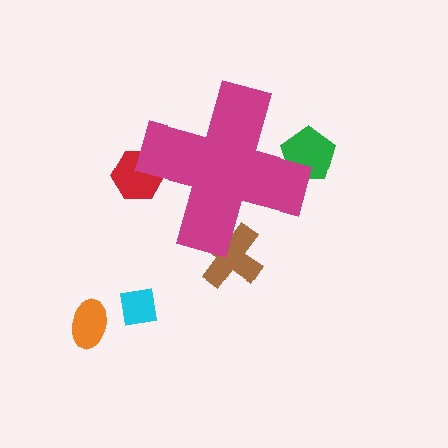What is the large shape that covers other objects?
A magenta cross.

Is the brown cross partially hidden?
Yes, the brown cross is partially hidden behind the magenta cross.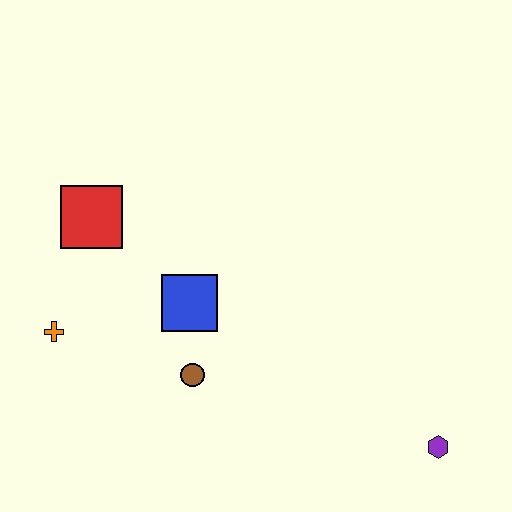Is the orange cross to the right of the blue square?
No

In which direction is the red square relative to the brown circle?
The red square is above the brown circle.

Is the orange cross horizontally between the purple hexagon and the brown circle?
No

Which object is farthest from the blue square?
The purple hexagon is farthest from the blue square.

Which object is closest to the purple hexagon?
The brown circle is closest to the purple hexagon.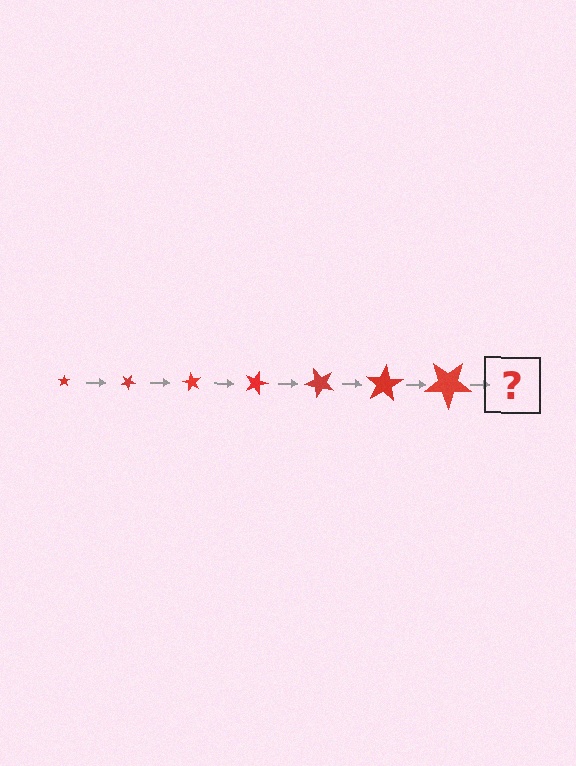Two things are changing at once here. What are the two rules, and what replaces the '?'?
The two rules are that the star grows larger each step and it rotates 30 degrees each step. The '?' should be a star, larger than the previous one and rotated 210 degrees from the start.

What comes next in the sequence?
The next element should be a star, larger than the previous one and rotated 210 degrees from the start.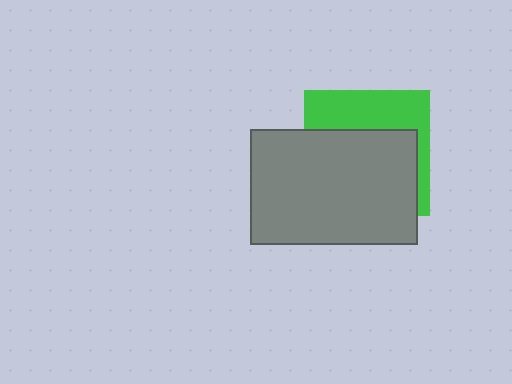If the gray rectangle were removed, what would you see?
You would see the complete green square.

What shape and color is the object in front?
The object in front is a gray rectangle.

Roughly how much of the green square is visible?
A small part of it is visible (roughly 38%).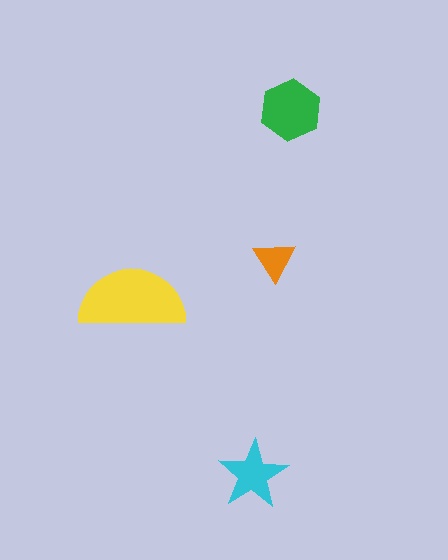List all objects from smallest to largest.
The orange triangle, the cyan star, the green hexagon, the yellow semicircle.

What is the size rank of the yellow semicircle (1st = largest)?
1st.